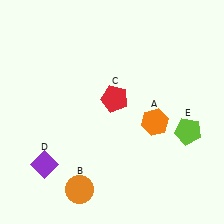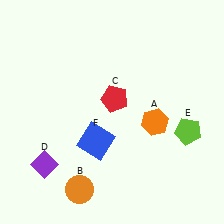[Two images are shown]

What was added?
A blue square (F) was added in Image 2.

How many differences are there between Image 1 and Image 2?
There is 1 difference between the two images.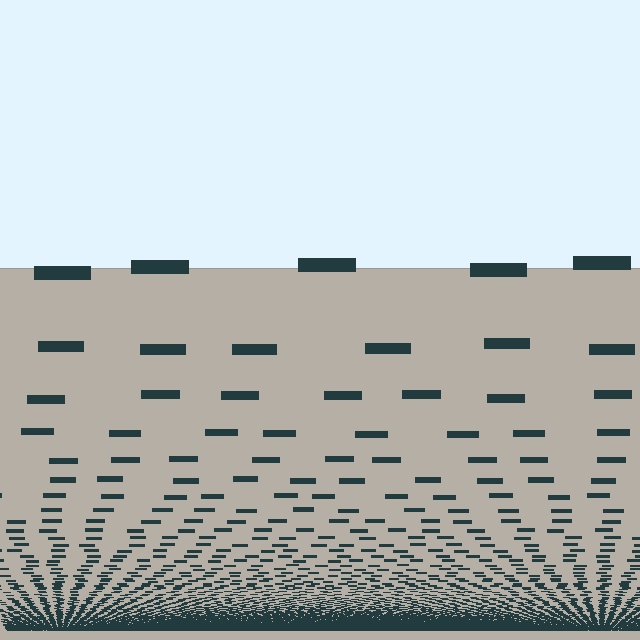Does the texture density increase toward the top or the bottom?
Density increases toward the bottom.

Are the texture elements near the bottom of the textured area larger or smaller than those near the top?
Smaller. The gradient is inverted — elements near the bottom are smaller and denser.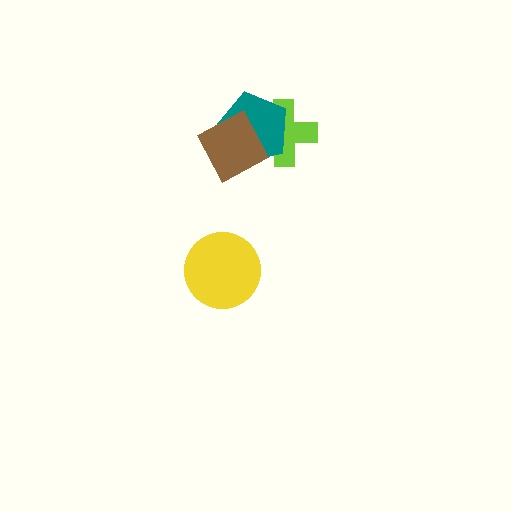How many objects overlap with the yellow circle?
0 objects overlap with the yellow circle.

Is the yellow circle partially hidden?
No, no other shape covers it.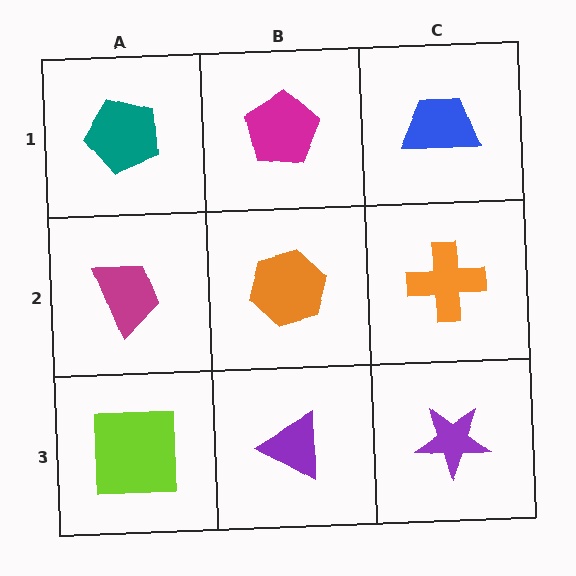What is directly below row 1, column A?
A magenta trapezoid.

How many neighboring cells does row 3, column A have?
2.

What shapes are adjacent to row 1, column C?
An orange cross (row 2, column C), a magenta pentagon (row 1, column B).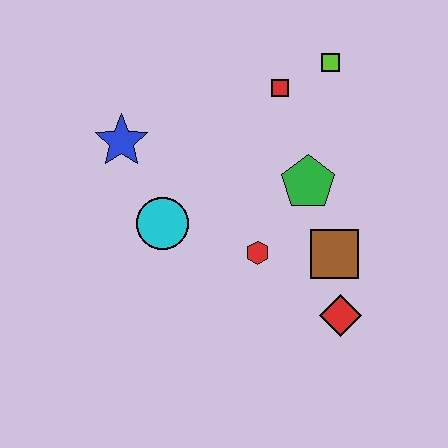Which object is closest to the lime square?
The red square is closest to the lime square.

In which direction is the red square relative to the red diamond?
The red square is above the red diamond.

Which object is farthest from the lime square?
The red diamond is farthest from the lime square.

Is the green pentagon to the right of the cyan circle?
Yes